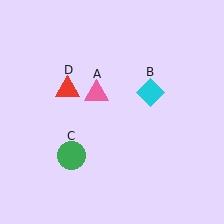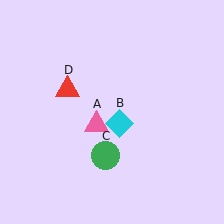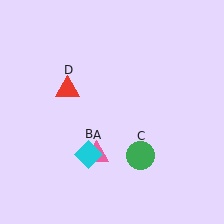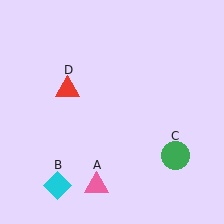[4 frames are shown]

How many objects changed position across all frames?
3 objects changed position: pink triangle (object A), cyan diamond (object B), green circle (object C).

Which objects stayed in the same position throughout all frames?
Red triangle (object D) remained stationary.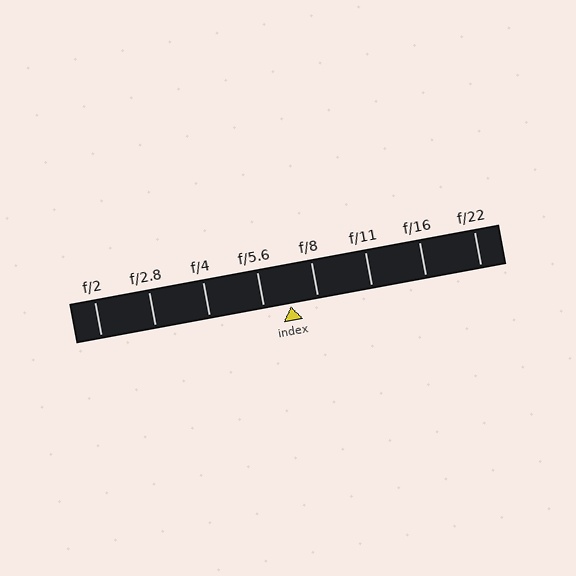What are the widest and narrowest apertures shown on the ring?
The widest aperture shown is f/2 and the narrowest is f/22.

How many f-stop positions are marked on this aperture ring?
There are 8 f-stop positions marked.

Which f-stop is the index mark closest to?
The index mark is closest to f/5.6.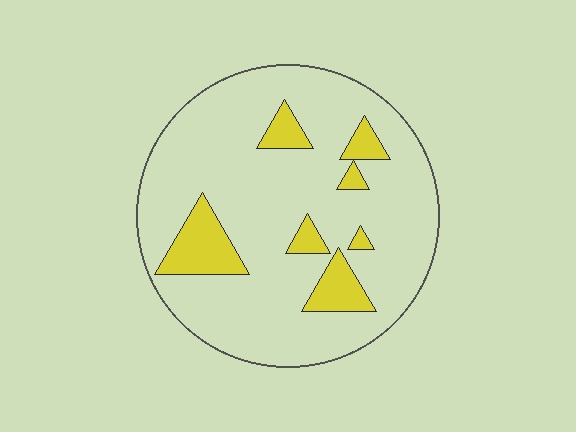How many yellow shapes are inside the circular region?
7.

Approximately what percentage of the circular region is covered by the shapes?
Approximately 15%.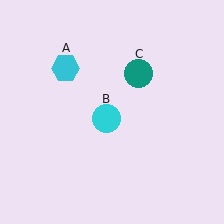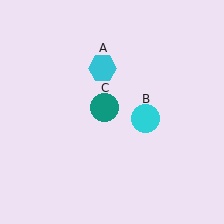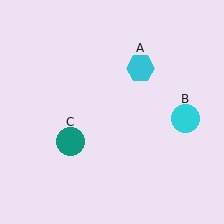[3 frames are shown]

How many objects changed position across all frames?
3 objects changed position: cyan hexagon (object A), cyan circle (object B), teal circle (object C).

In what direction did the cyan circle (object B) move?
The cyan circle (object B) moved right.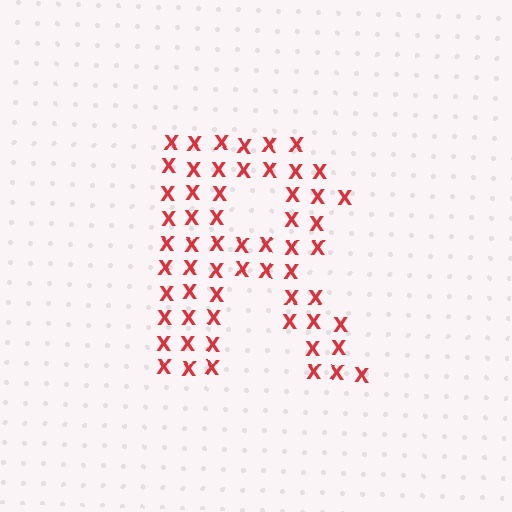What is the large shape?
The large shape is the letter R.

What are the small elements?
The small elements are letter X's.